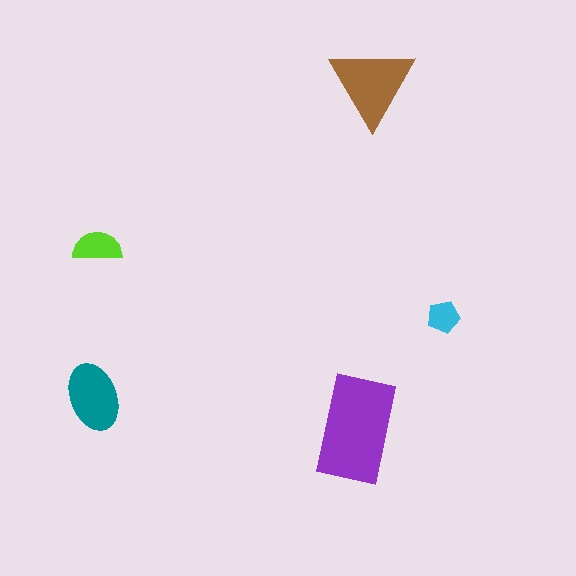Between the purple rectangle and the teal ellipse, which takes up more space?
The purple rectangle.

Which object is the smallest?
The cyan pentagon.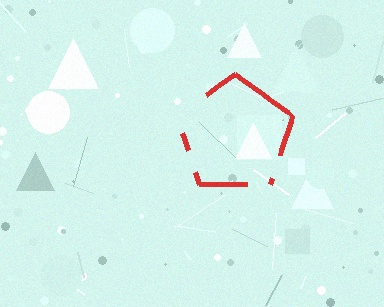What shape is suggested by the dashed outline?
The dashed outline suggests a pentagon.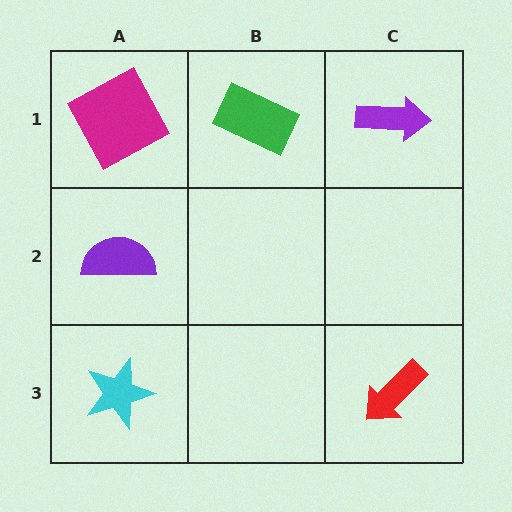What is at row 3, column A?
A cyan star.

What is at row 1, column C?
A purple arrow.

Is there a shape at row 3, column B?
No, that cell is empty.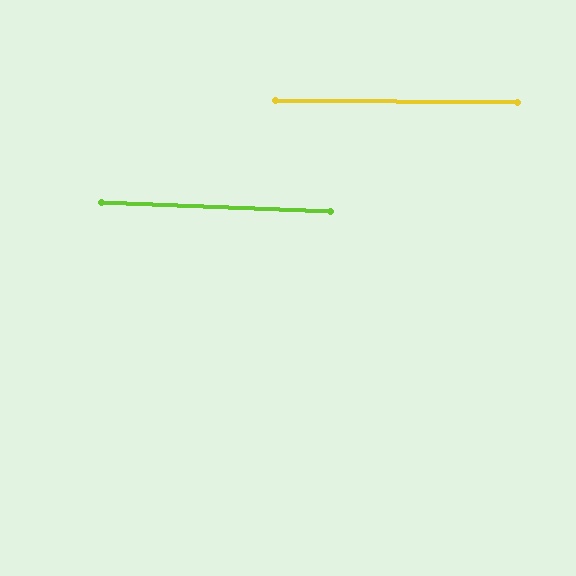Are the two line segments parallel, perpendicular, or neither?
Parallel — their directions differ by only 1.6°.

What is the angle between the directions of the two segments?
Approximately 2 degrees.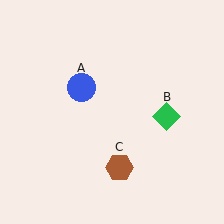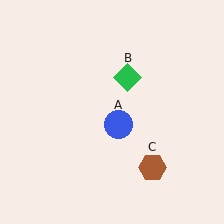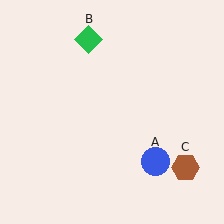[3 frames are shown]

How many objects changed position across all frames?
3 objects changed position: blue circle (object A), green diamond (object B), brown hexagon (object C).